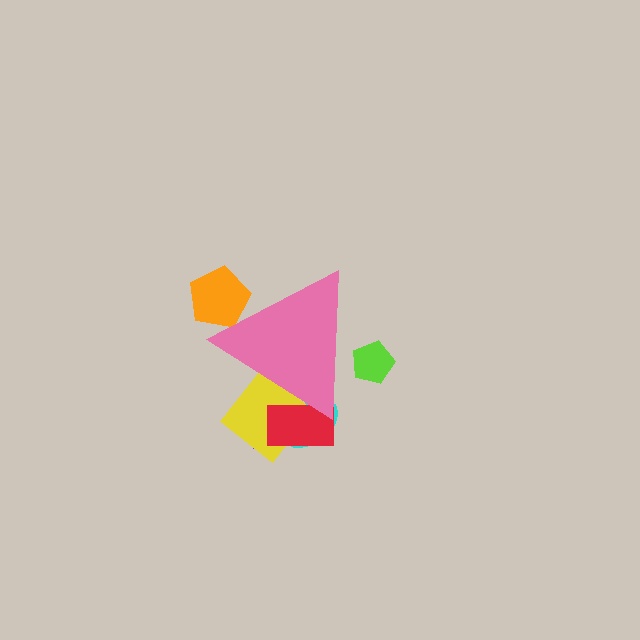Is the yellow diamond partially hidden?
Yes, the yellow diamond is partially hidden behind the pink triangle.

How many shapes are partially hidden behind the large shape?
6 shapes are partially hidden.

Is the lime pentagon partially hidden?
Yes, the lime pentagon is partially hidden behind the pink triangle.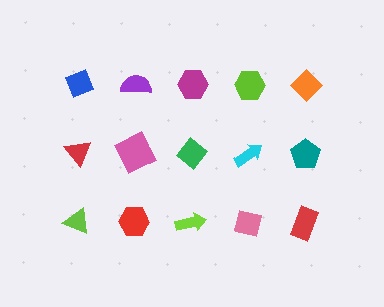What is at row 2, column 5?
A teal pentagon.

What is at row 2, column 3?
A green diamond.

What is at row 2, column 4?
A cyan arrow.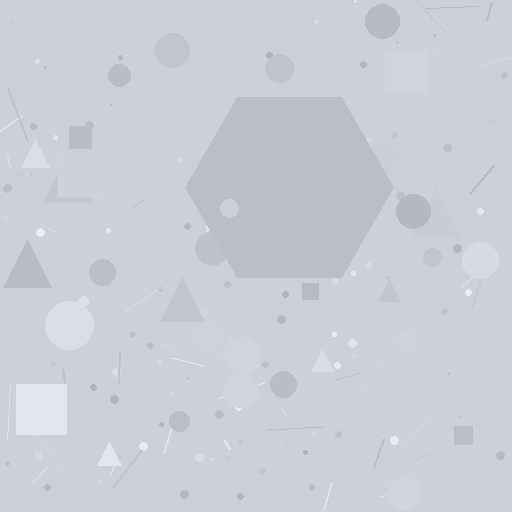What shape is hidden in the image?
A hexagon is hidden in the image.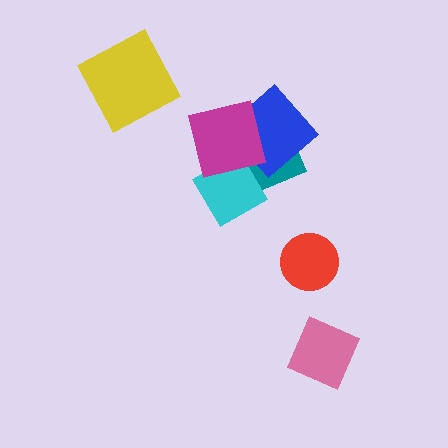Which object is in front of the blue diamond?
The magenta square is in front of the blue diamond.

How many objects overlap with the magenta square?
3 objects overlap with the magenta square.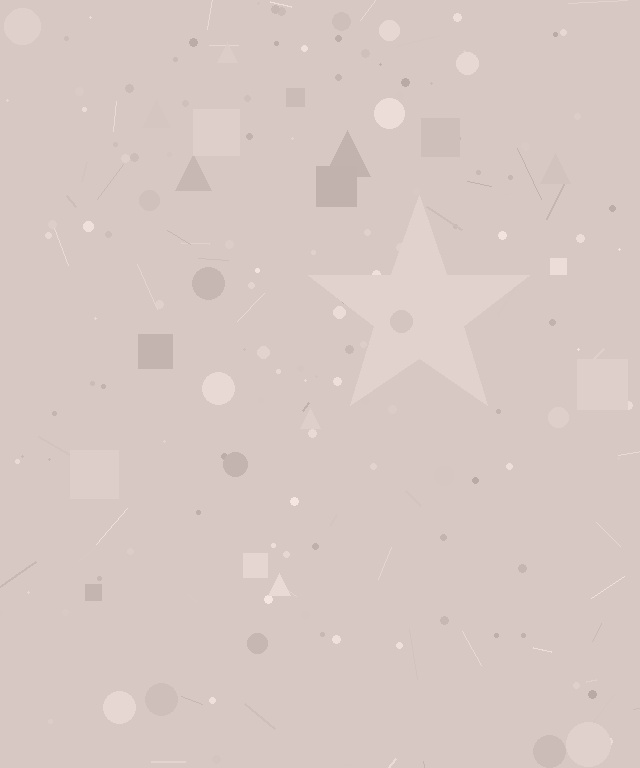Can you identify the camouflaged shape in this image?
The camouflaged shape is a star.